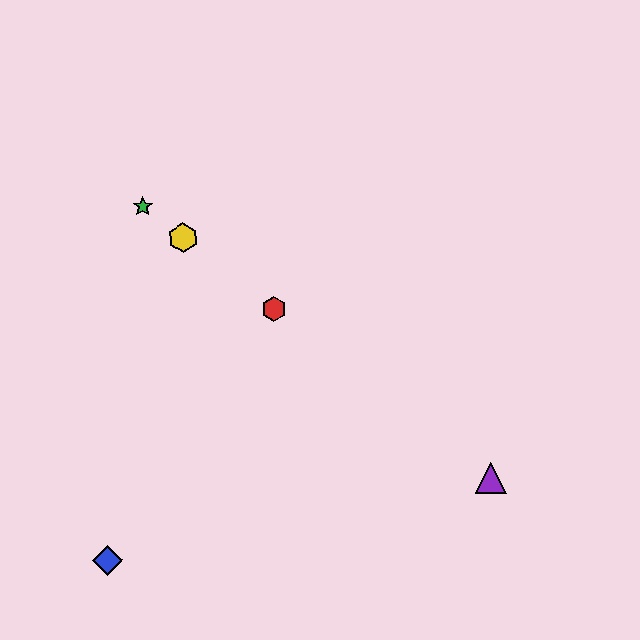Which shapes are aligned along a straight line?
The red hexagon, the green star, the yellow hexagon, the purple triangle are aligned along a straight line.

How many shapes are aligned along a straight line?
4 shapes (the red hexagon, the green star, the yellow hexagon, the purple triangle) are aligned along a straight line.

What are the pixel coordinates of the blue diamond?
The blue diamond is at (108, 560).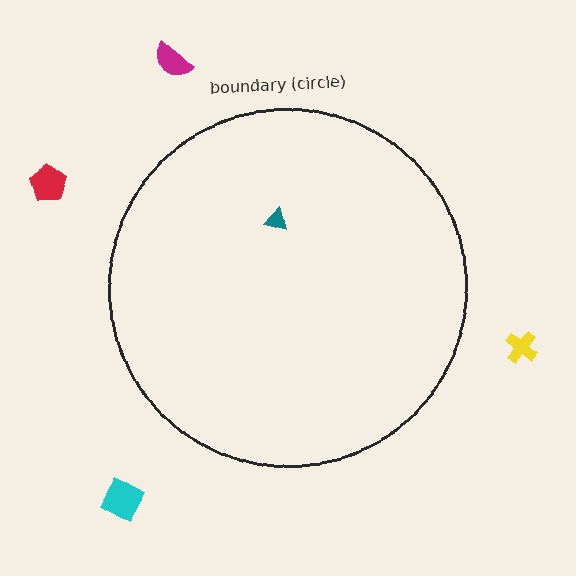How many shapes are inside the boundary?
1 inside, 4 outside.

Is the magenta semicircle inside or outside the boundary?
Outside.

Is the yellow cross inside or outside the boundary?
Outside.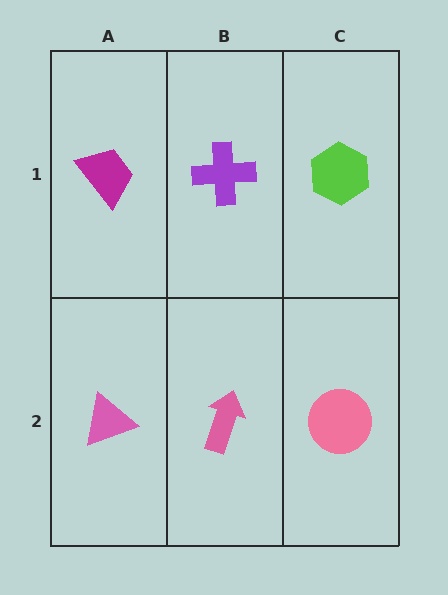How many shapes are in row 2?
3 shapes.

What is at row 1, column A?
A magenta trapezoid.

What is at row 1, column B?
A purple cross.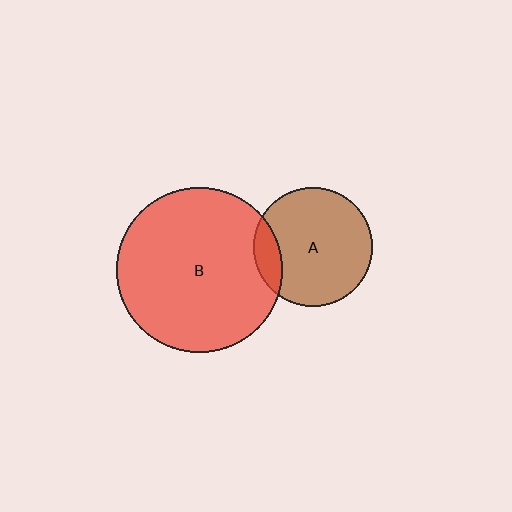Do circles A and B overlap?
Yes.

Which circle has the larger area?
Circle B (red).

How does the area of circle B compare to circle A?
Approximately 2.0 times.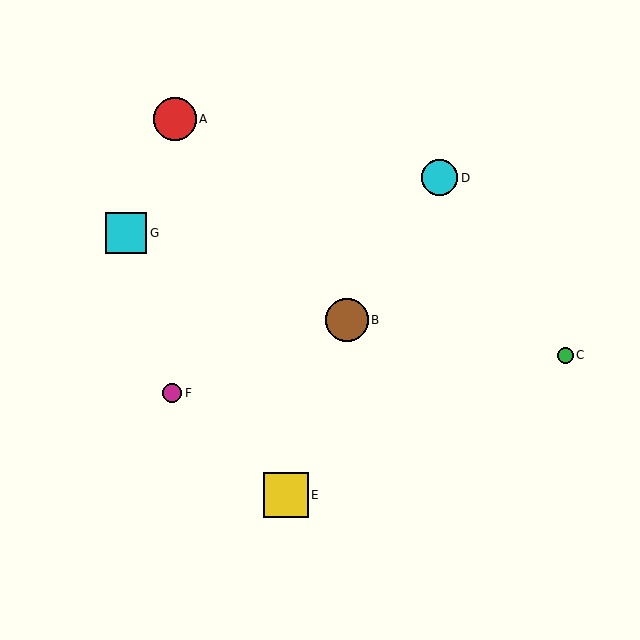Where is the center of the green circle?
The center of the green circle is at (565, 355).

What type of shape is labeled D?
Shape D is a cyan circle.